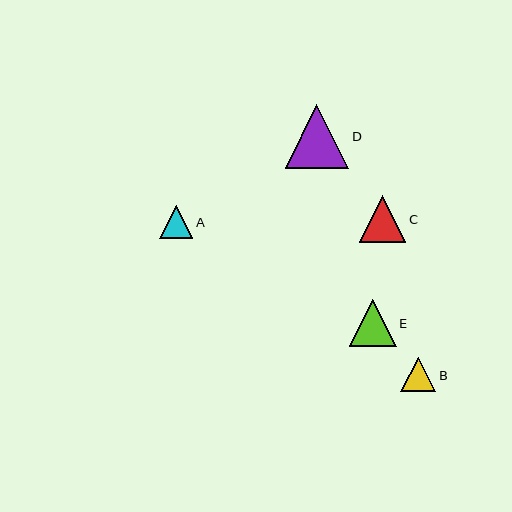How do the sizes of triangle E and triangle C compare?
Triangle E and triangle C are approximately the same size.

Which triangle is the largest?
Triangle D is the largest with a size of approximately 63 pixels.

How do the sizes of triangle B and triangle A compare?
Triangle B and triangle A are approximately the same size.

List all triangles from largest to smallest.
From largest to smallest: D, E, C, B, A.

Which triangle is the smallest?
Triangle A is the smallest with a size of approximately 33 pixels.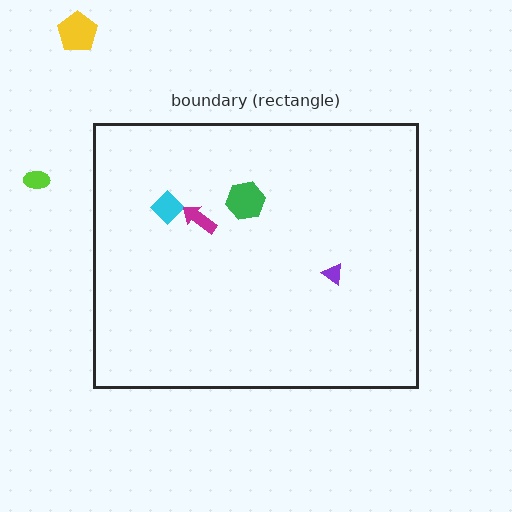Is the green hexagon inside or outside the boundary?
Inside.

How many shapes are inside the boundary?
4 inside, 2 outside.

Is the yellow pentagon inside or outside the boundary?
Outside.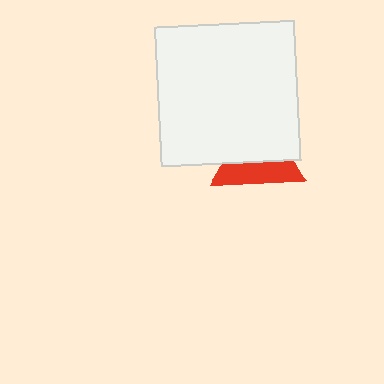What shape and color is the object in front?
The object in front is a white square.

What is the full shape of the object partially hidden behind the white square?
The partially hidden object is a red triangle.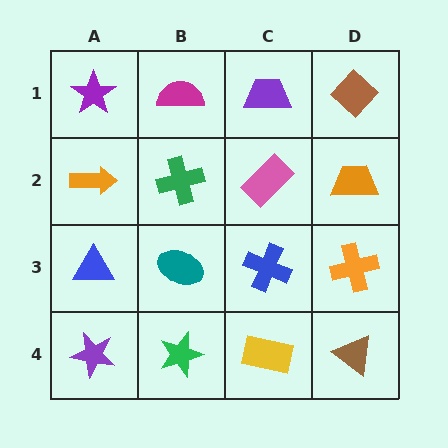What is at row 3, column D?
An orange cross.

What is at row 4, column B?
A green star.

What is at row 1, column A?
A purple star.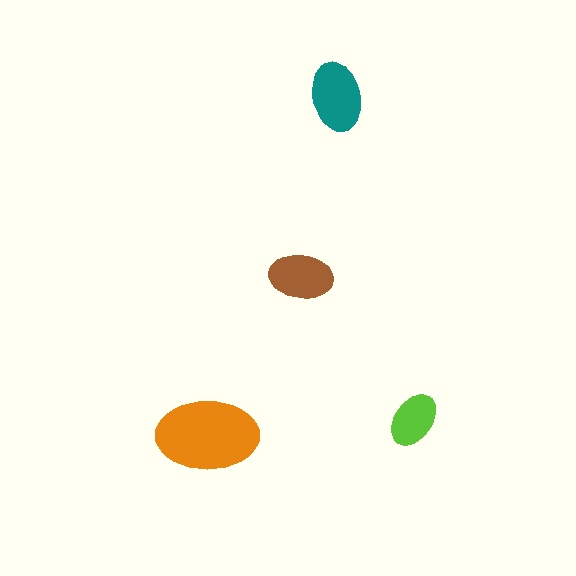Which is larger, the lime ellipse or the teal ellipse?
The teal one.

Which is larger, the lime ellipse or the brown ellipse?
The brown one.